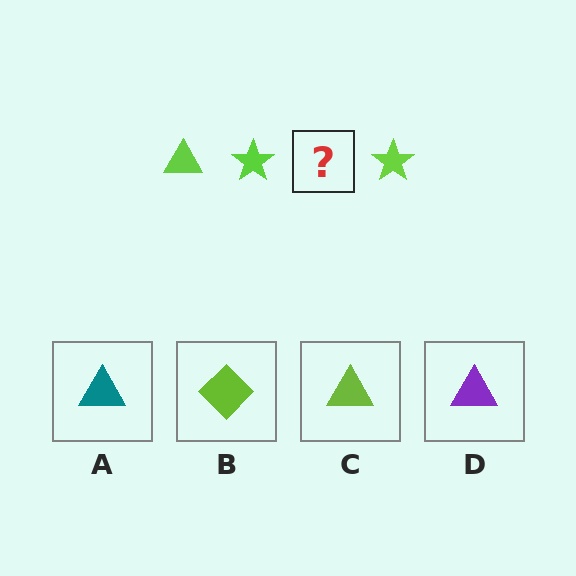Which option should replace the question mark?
Option C.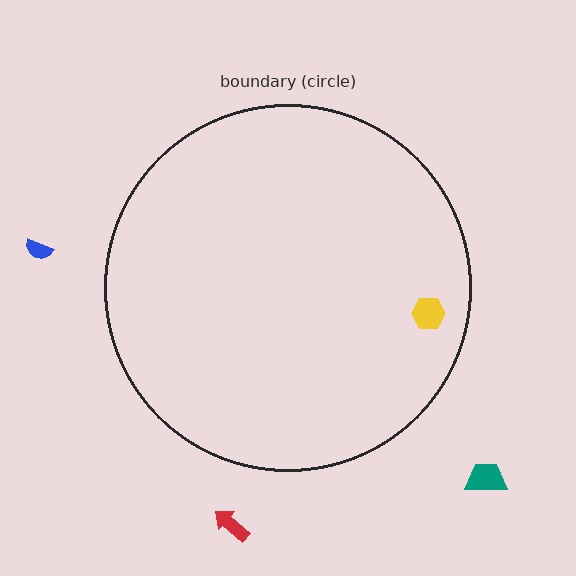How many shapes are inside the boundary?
1 inside, 3 outside.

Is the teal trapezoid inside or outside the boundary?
Outside.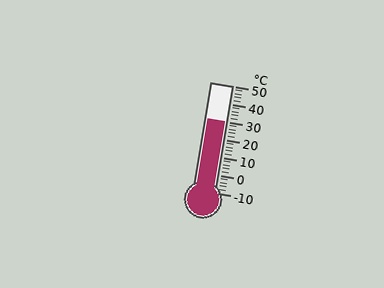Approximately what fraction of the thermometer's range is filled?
The thermometer is filled to approximately 65% of its range.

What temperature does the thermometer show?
The thermometer shows approximately 30°C.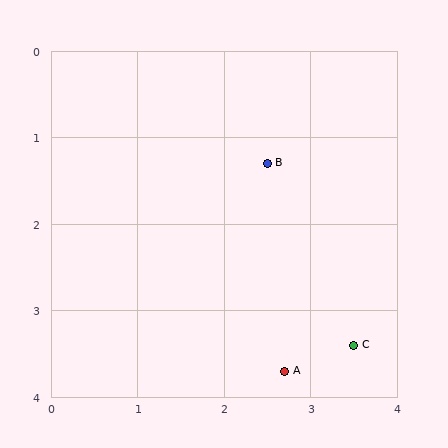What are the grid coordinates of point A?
Point A is at approximately (2.7, 3.7).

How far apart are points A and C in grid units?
Points A and C are about 0.9 grid units apart.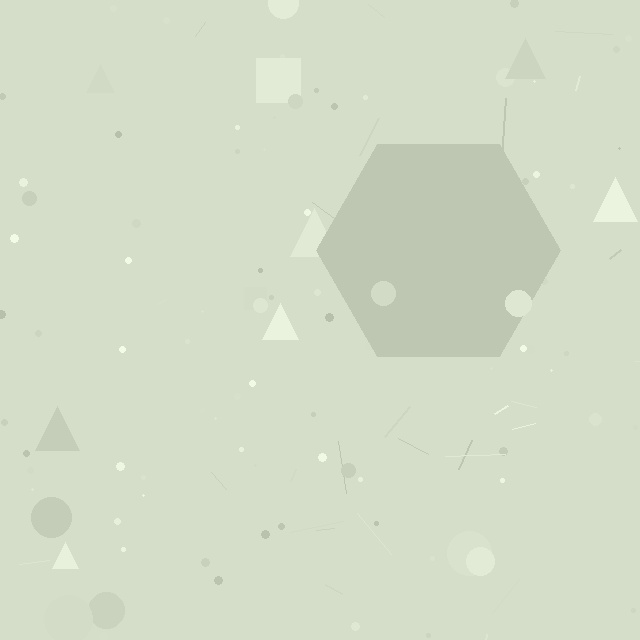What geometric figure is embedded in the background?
A hexagon is embedded in the background.